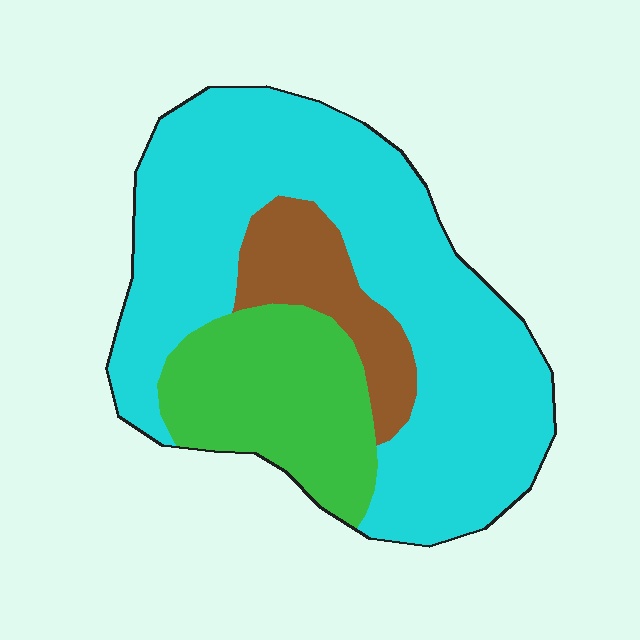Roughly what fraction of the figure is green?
Green takes up about one quarter (1/4) of the figure.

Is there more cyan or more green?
Cyan.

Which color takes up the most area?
Cyan, at roughly 65%.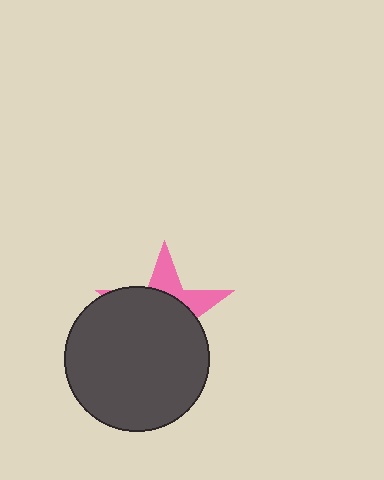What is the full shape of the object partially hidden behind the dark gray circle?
The partially hidden object is a pink star.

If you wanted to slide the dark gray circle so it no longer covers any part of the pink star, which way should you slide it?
Slide it down — that is the most direct way to separate the two shapes.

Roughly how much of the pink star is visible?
A small part of it is visible (roughly 30%).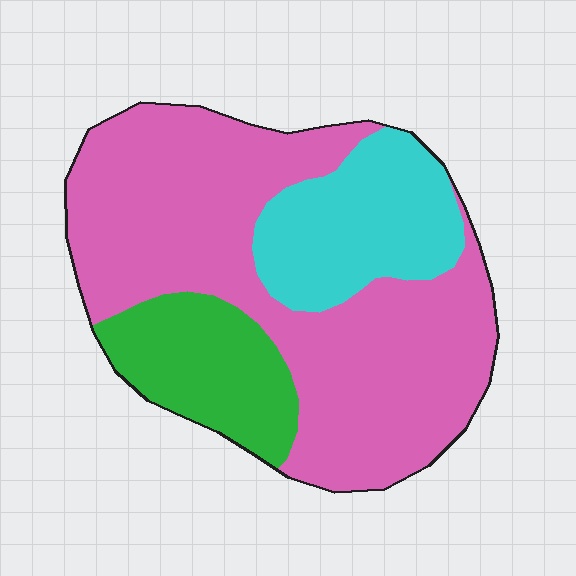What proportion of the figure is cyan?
Cyan takes up about one fifth (1/5) of the figure.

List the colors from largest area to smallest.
From largest to smallest: pink, cyan, green.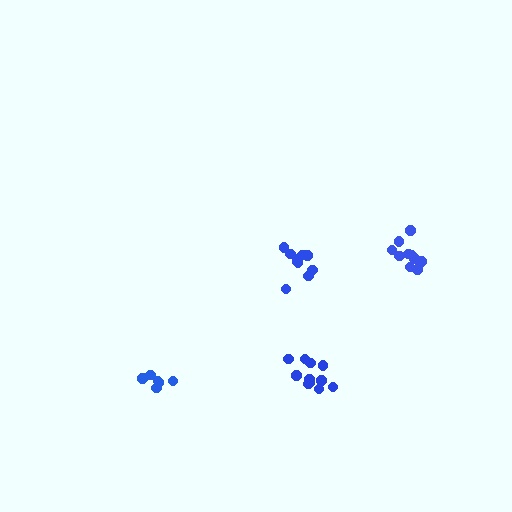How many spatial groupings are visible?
There are 4 spatial groupings.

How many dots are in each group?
Group 1: 11 dots, Group 2: 10 dots, Group 3: 10 dots, Group 4: 6 dots (37 total).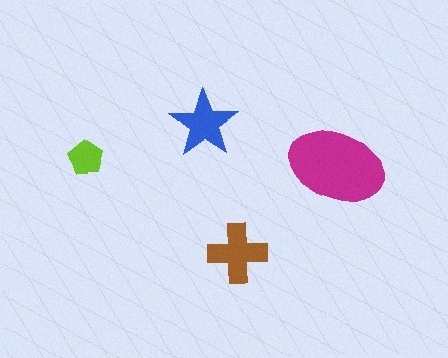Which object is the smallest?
The lime pentagon.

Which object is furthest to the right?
The magenta ellipse is rightmost.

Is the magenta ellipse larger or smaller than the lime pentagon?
Larger.